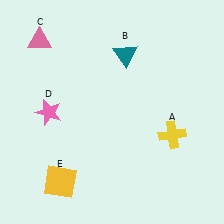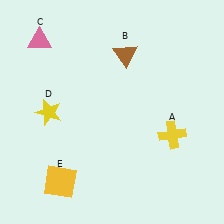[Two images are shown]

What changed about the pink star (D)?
In Image 1, D is pink. In Image 2, it changed to yellow.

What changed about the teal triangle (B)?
In Image 1, B is teal. In Image 2, it changed to brown.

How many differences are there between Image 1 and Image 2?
There are 2 differences between the two images.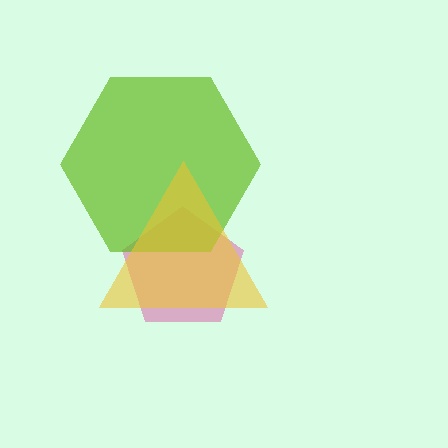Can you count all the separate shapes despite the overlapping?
Yes, there are 3 separate shapes.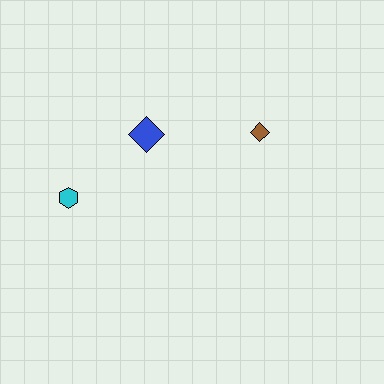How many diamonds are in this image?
There are 2 diamonds.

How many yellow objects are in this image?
There are no yellow objects.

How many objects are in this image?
There are 3 objects.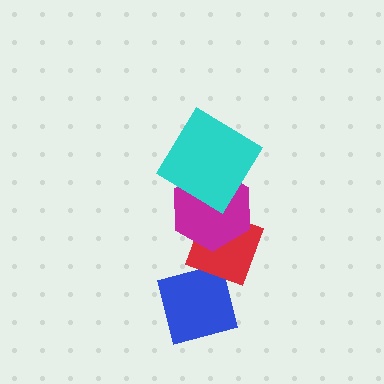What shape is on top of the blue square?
The red diamond is on top of the blue square.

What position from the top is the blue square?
The blue square is 4th from the top.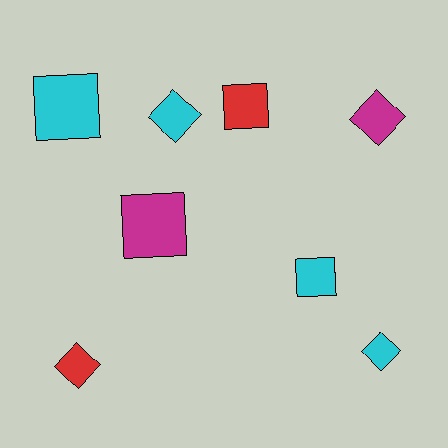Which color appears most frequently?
Cyan, with 4 objects.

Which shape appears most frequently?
Diamond, with 4 objects.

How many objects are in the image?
There are 8 objects.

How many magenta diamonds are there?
There is 1 magenta diamond.